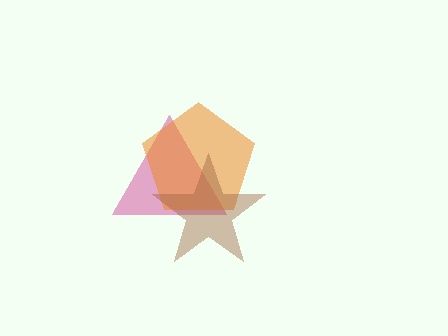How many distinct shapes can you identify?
There are 3 distinct shapes: a magenta triangle, an orange pentagon, a brown star.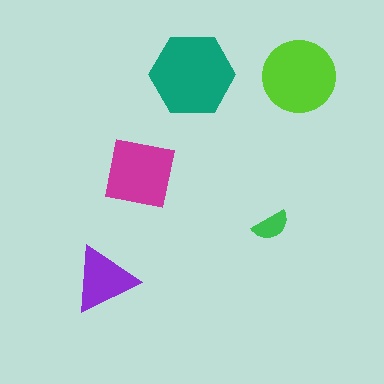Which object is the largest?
The teal hexagon.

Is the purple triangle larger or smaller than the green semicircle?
Larger.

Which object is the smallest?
The green semicircle.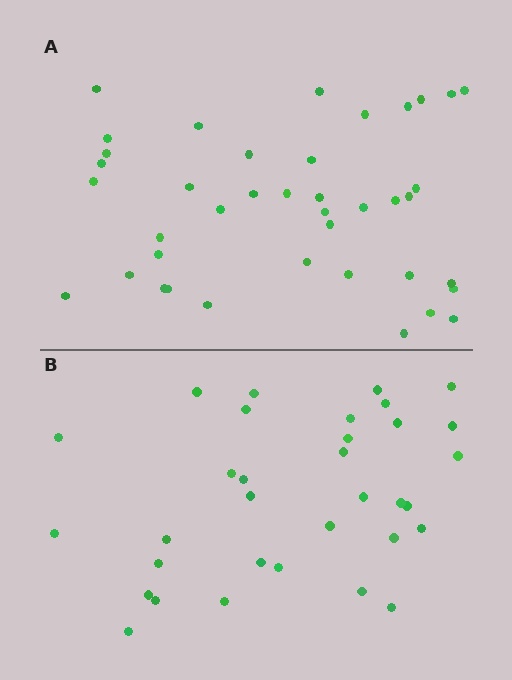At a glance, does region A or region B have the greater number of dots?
Region A (the top region) has more dots.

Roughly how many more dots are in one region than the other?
Region A has roughly 8 or so more dots than region B.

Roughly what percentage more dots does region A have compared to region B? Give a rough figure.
About 20% more.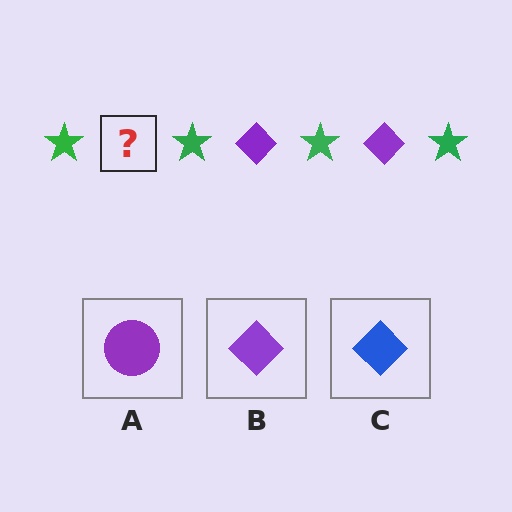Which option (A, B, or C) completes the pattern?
B.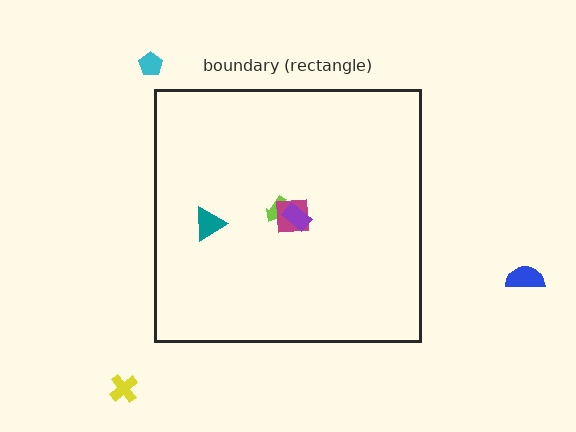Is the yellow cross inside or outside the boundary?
Outside.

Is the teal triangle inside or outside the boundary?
Inside.